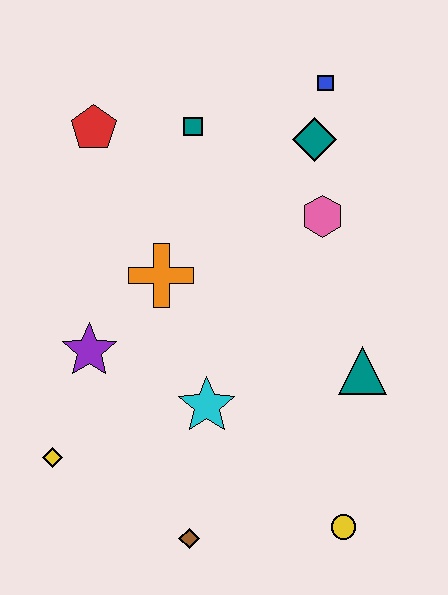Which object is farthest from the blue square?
The brown diamond is farthest from the blue square.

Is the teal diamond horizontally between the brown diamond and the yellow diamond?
No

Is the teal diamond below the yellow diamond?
No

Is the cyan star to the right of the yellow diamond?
Yes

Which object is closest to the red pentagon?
The teal square is closest to the red pentagon.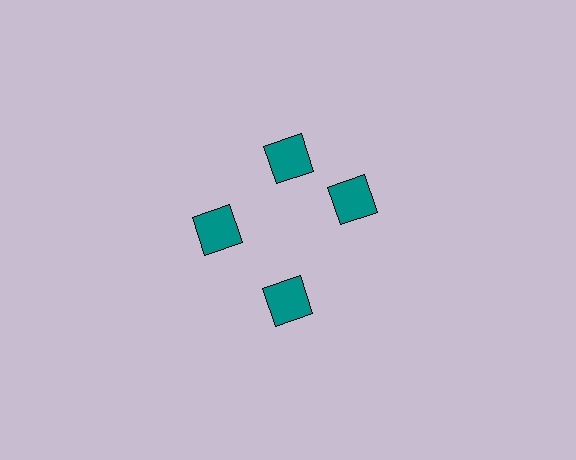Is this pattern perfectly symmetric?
No. The 4 teal squares are arranged in a ring, but one element near the 3 o'clock position is rotated out of alignment along the ring, breaking the 4-fold rotational symmetry.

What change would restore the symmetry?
The symmetry would be restored by rotating it back into even spacing with its neighbors so that all 4 squares sit at equal angles and equal distance from the center.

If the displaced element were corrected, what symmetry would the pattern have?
It would have 4-fold rotational symmetry — the pattern would map onto itself every 90 degrees.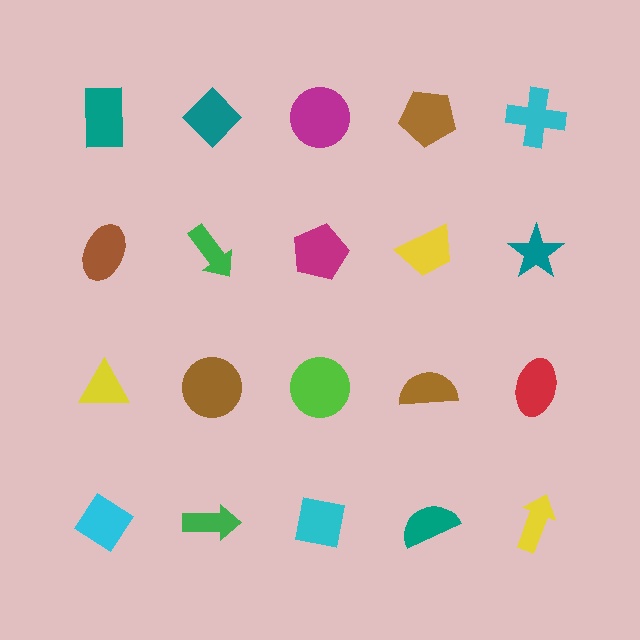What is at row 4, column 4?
A teal semicircle.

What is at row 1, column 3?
A magenta circle.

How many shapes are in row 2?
5 shapes.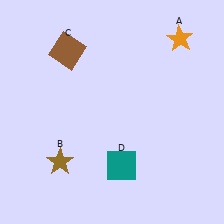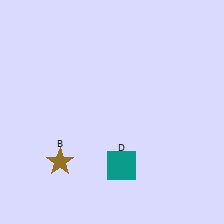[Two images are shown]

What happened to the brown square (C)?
The brown square (C) was removed in Image 2. It was in the top-left area of Image 1.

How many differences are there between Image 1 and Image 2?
There are 2 differences between the two images.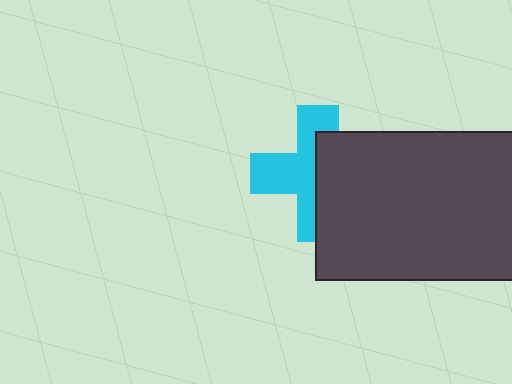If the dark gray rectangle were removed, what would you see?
You would see the complete cyan cross.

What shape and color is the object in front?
The object in front is a dark gray rectangle.